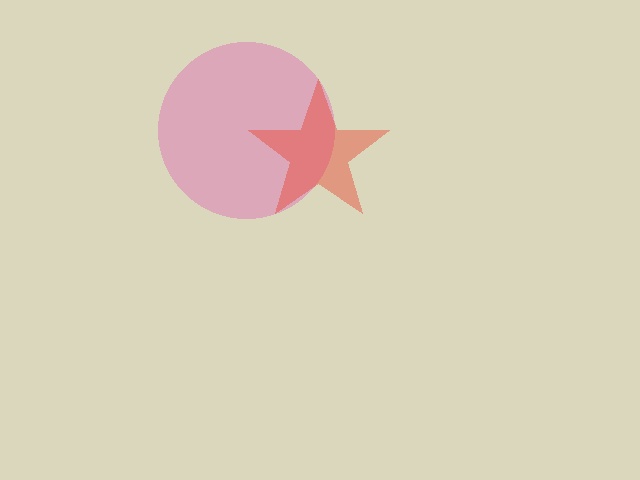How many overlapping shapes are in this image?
There are 2 overlapping shapes in the image.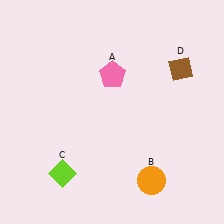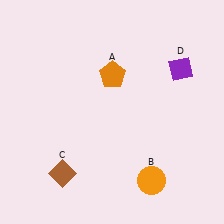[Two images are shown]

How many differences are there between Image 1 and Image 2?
There are 3 differences between the two images.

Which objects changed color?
A changed from pink to orange. C changed from lime to brown. D changed from brown to purple.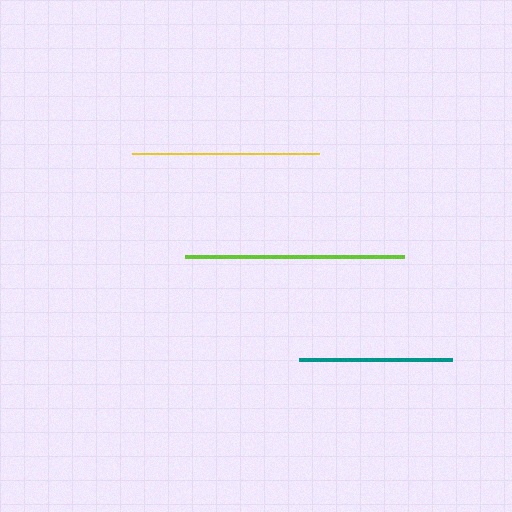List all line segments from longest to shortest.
From longest to shortest: lime, yellow, teal.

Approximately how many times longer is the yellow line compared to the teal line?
The yellow line is approximately 1.2 times the length of the teal line.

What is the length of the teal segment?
The teal segment is approximately 153 pixels long.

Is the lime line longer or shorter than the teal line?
The lime line is longer than the teal line.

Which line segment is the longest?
The lime line is the longest at approximately 220 pixels.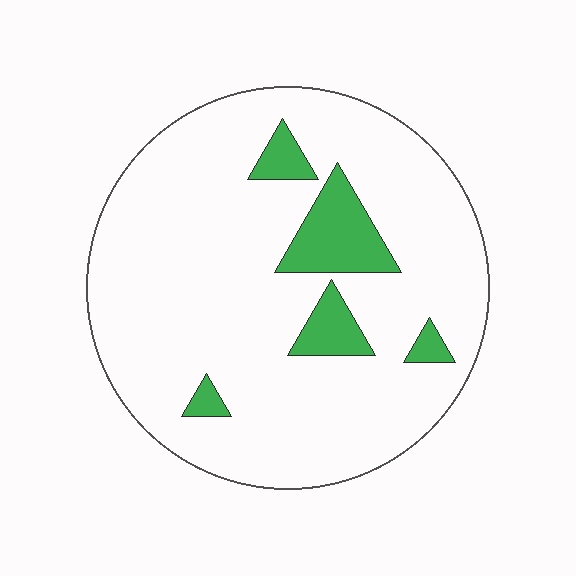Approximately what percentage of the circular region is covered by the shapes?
Approximately 10%.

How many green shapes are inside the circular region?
5.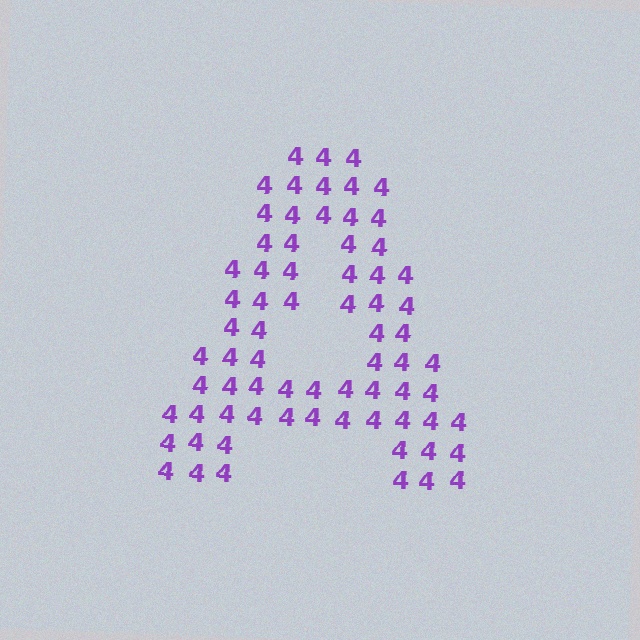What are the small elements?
The small elements are digit 4's.